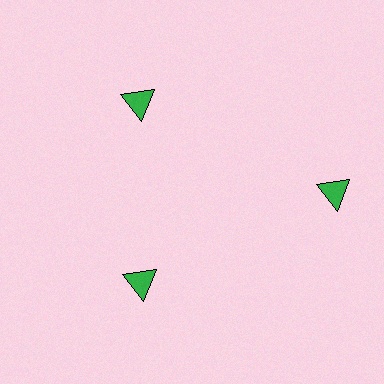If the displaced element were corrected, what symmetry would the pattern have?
It would have 3-fold rotational symmetry — the pattern would map onto itself every 120 degrees.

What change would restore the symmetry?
The symmetry would be restored by moving it inward, back onto the ring so that all 3 triangles sit at equal angles and equal distance from the center.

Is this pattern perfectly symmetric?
No. The 3 green triangles are arranged in a ring, but one element near the 3 o'clock position is pushed outward from the center, breaking the 3-fold rotational symmetry.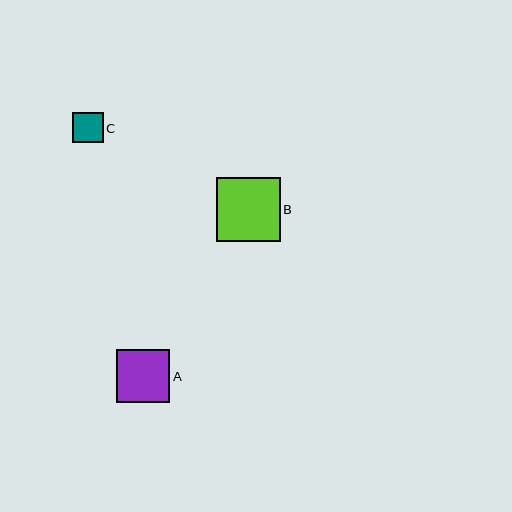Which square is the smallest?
Square C is the smallest with a size of approximately 30 pixels.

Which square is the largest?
Square B is the largest with a size of approximately 64 pixels.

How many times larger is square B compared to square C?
Square B is approximately 2.1 times the size of square C.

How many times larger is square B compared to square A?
Square B is approximately 1.2 times the size of square A.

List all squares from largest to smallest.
From largest to smallest: B, A, C.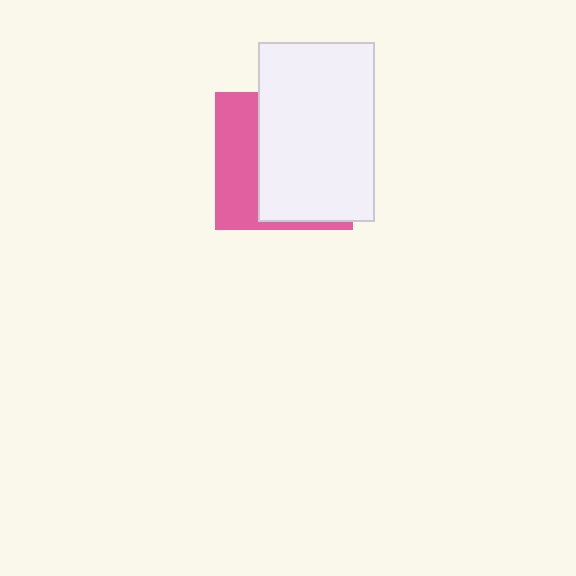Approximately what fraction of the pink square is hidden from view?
Roughly 66% of the pink square is hidden behind the white rectangle.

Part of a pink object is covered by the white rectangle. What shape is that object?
It is a square.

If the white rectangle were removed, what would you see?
You would see the complete pink square.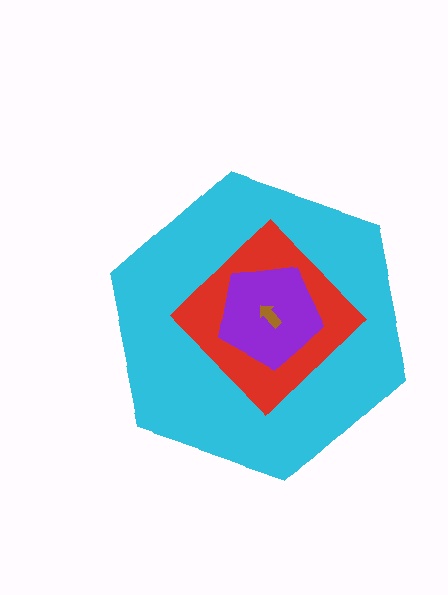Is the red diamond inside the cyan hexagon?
Yes.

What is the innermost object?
The brown arrow.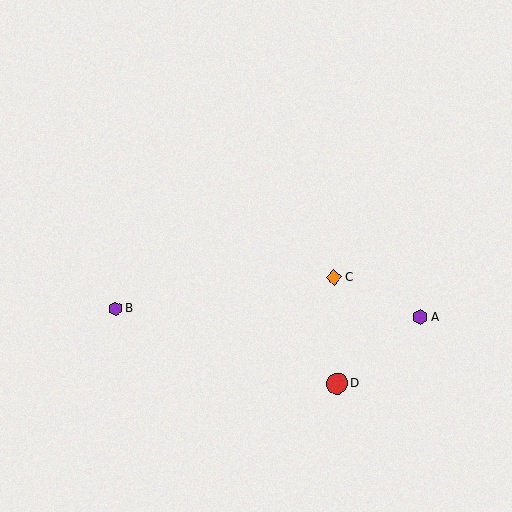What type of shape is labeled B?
Shape B is a purple hexagon.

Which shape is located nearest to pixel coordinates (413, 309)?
The purple hexagon (labeled A) at (420, 317) is nearest to that location.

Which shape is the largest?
The red circle (labeled D) is the largest.